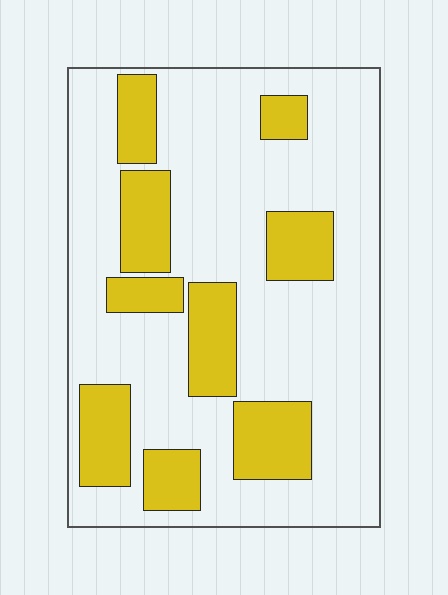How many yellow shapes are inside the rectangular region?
9.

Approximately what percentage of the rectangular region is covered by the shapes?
Approximately 25%.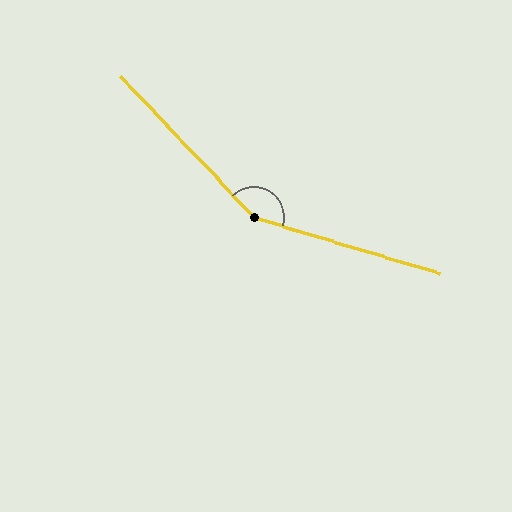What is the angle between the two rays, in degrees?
Approximately 150 degrees.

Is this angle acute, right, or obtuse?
It is obtuse.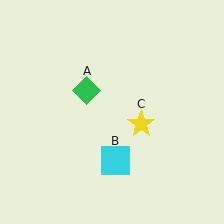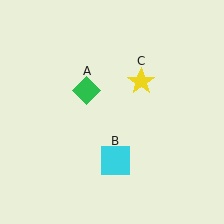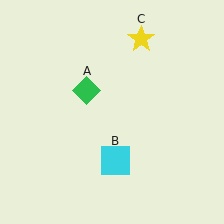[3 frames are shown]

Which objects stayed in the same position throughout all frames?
Green diamond (object A) and cyan square (object B) remained stationary.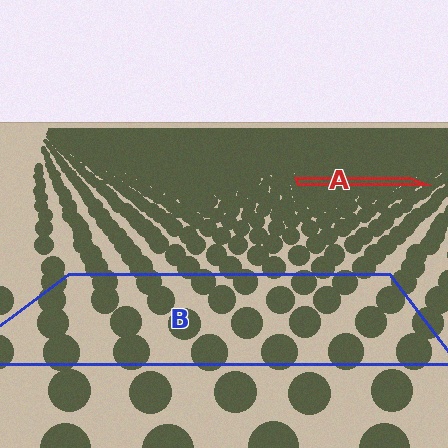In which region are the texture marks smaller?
The texture marks are smaller in region A, because it is farther away.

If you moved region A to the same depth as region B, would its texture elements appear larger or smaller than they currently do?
They would appear larger. At a closer depth, the same texture elements are projected at a bigger on-screen size.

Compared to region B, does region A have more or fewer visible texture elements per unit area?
Region A has more texture elements per unit area — they are packed more densely because it is farther away.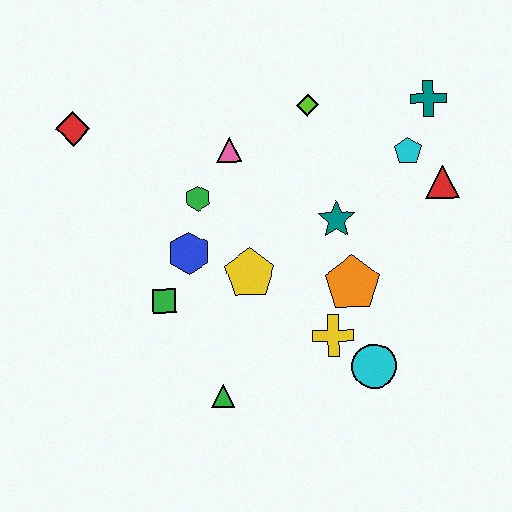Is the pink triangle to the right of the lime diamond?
No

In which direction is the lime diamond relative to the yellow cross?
The lime diamond is above the yellow cross.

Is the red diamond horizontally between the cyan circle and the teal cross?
No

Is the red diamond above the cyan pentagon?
Yes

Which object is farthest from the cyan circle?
The red diamond is farthest from the cyan circle.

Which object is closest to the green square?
The blue hexagon is closest to the green square.